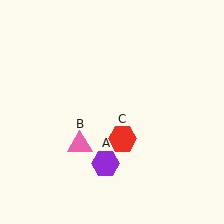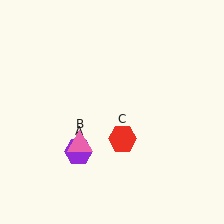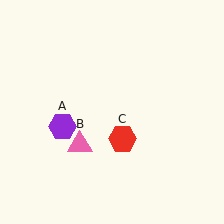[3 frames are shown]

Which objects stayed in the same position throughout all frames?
Pink triangle (object B) and red hexagon (object C) remained stationary.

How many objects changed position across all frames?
1 object changed position: purple hexagon (object A).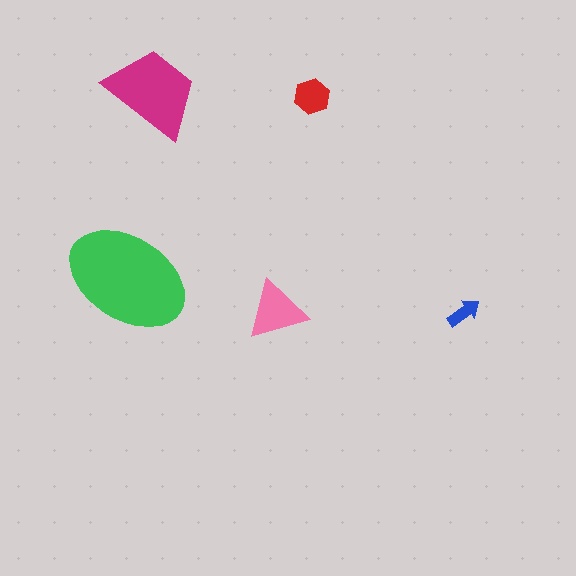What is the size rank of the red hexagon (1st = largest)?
4th.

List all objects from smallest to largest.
The blue arrow, the red hexagon, the pink triangle, the magenta trapezoid, the green ellipse.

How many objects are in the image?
There are 5 objects in the image.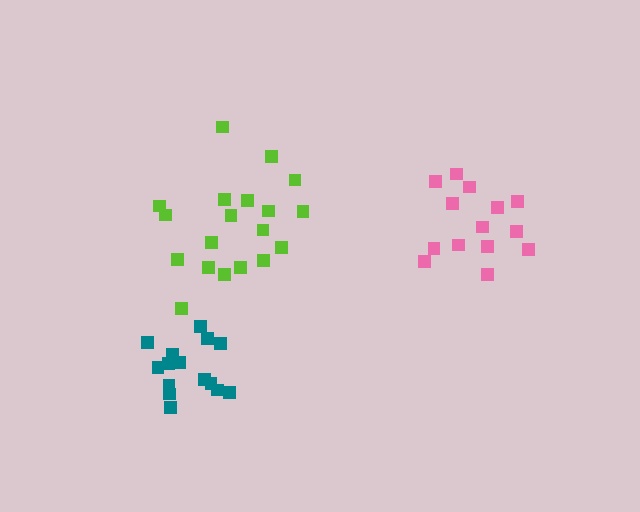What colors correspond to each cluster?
The clusters are colored: pink, lime, teal.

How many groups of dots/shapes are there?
There are 3 groups.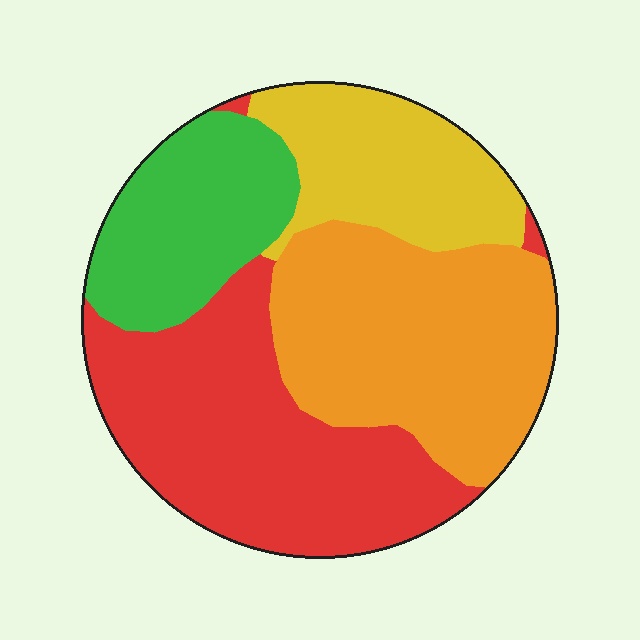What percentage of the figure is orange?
Orange takes up between a sixth and a third of the figure.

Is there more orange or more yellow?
Orange.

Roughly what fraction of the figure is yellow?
Yellow takes up between a sixth and a third of the figure.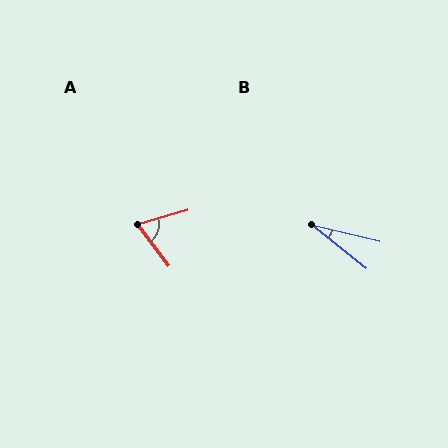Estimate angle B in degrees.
Approximately 25 degrees.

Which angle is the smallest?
B, at approximately 25 degrees.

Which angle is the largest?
A, at approximately 69 degrees.